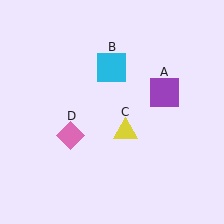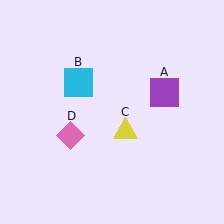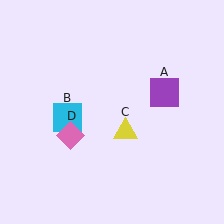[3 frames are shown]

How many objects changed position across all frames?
1 object changed position: cyan square (object B).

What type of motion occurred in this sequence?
The cyan square (object B) rotated counterclockwise around the center of the scene.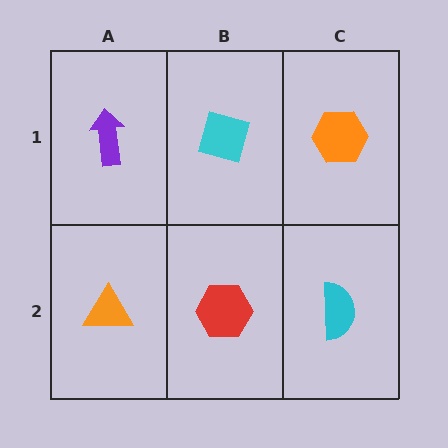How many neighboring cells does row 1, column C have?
2.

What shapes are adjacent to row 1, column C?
A cyan semicircle (row 2, column C), a cyan diamond (row 1, column B).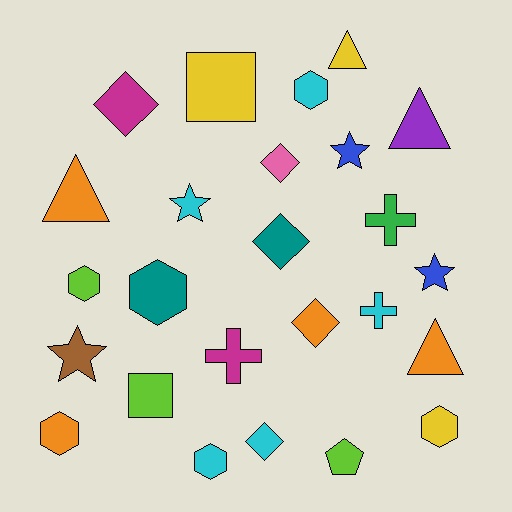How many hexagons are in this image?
There are 6 hexagons.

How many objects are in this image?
There are 25 objects.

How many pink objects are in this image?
There is 1 pink object.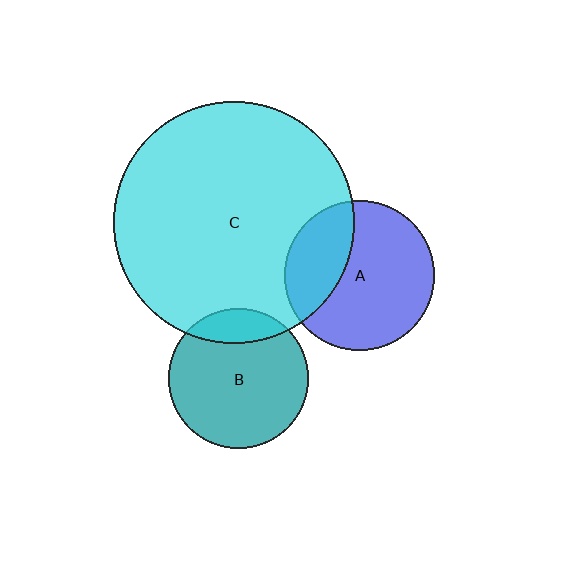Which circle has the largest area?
Circle C (cyan).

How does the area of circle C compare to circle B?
Approximately 3.0 times.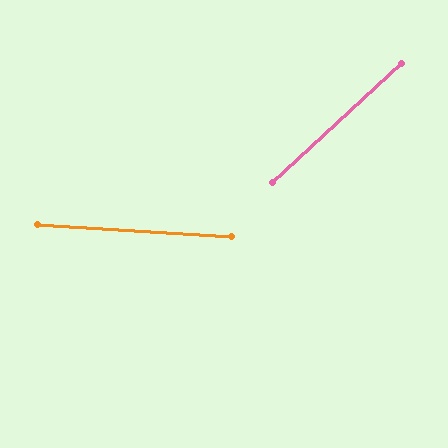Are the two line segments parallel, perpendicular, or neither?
Neither parallel nor perpendicular — they differ by about 46°.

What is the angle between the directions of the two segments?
Approximately 46 degrees.